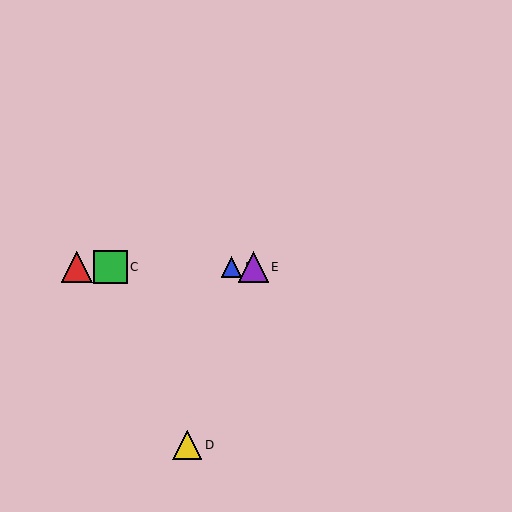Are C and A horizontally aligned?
Yes, both are at y≈267.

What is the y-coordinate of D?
Object D is at y≈445.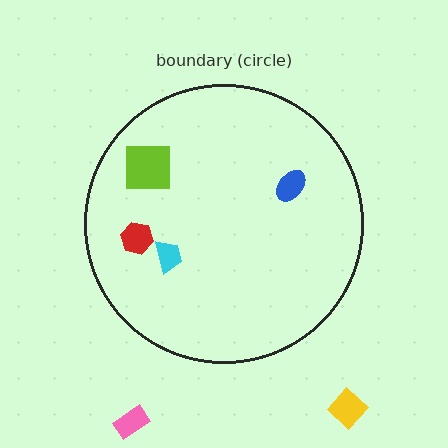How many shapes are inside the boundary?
4 inside, 2 outside.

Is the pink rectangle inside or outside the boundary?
Outside.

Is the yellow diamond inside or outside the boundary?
Outside.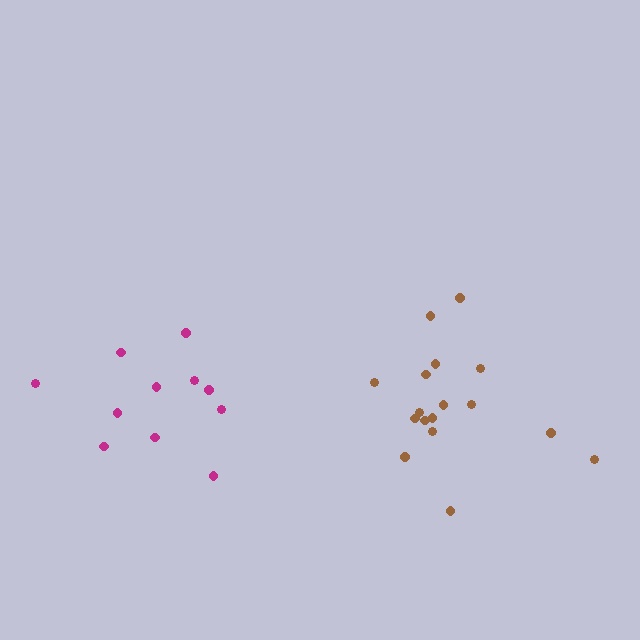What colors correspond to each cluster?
The clusters are colored: magenta, brown.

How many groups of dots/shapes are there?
There are 2 groups.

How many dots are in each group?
Group 1: 11 dots, Group 2: 17 dots (28 total).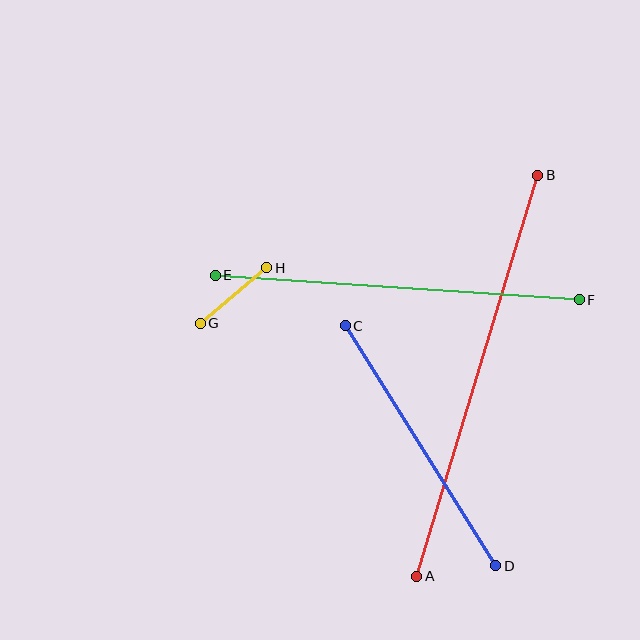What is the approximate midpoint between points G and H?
The midpoint is at approximately (233, 296) pixels.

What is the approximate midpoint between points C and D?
The midpoint is at approximately (421, 446) pixels.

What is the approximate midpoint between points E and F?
The midpoint is at approximately (397, 287) pixels.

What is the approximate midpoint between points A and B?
The midpoint is at approximately (477, 376) pixels.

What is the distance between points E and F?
The distance is approximately 364 pixels.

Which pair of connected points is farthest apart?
Points A and B are farthest apart.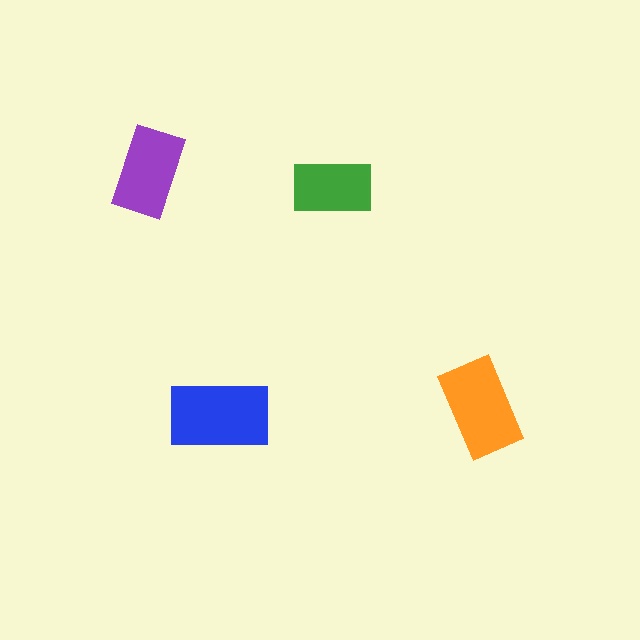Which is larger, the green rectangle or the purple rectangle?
The purple one.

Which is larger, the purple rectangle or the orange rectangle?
The orange one.